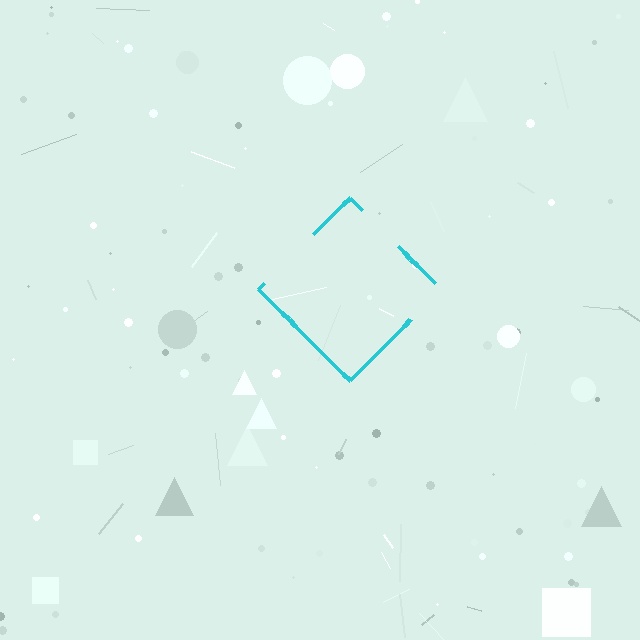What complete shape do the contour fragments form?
The contour fragments form a diamond.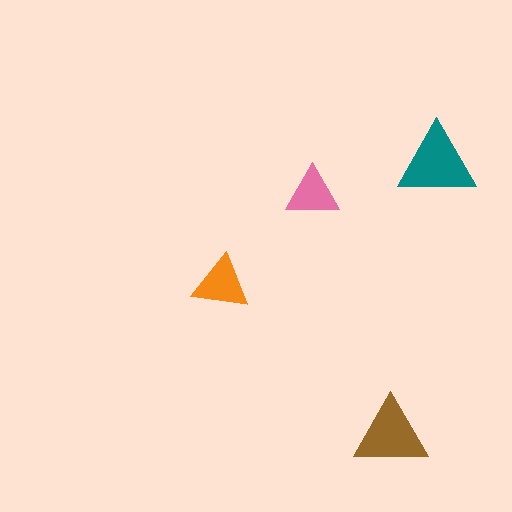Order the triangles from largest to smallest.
the teal one, the brown one, the orange one, the pink one.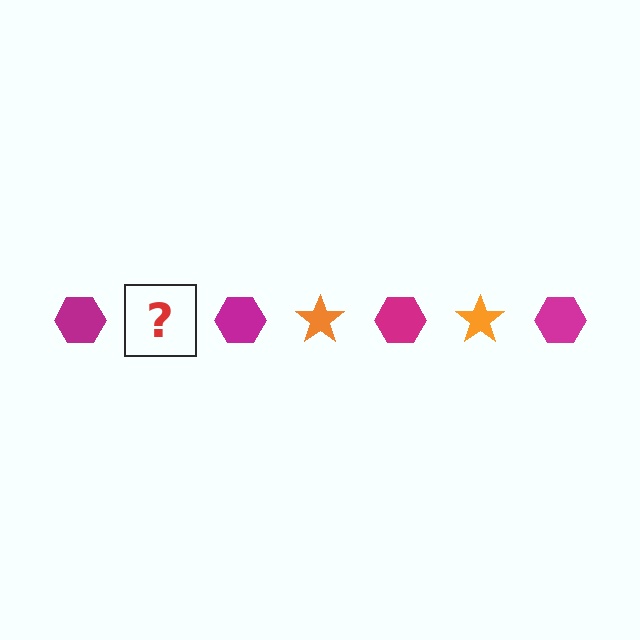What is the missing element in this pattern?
The missing element is an orange star.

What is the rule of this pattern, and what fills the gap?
The rule is that the pattern alternates between magenta hexagon and orange star. The gap should be filled with an orange star.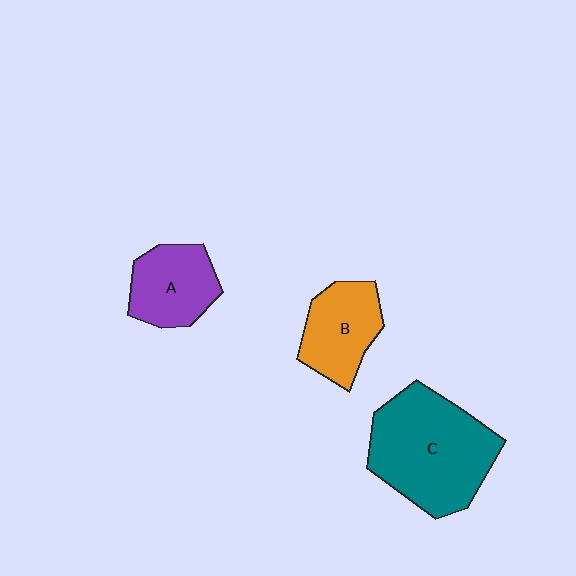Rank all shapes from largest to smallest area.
From largest to smallest: C (teal), B (orange), A (purple).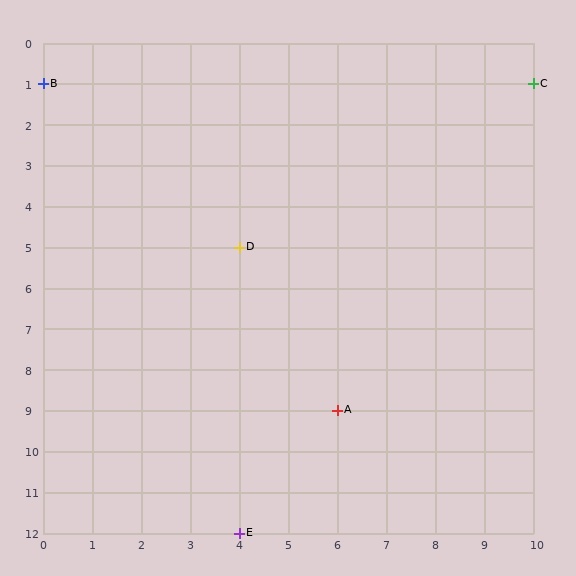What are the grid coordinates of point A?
Point A is at grid coordinates (6, 9).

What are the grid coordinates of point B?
Point B is at grid coordinates (0, 1).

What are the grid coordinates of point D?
Point D is at grid coordinates (4, 5).